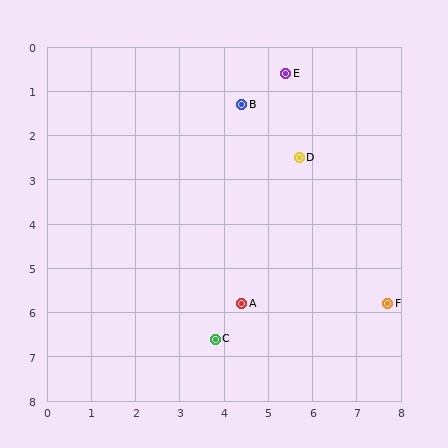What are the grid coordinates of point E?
Point E is at approximately (5.4, 0.6).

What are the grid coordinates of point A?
Point A is at approximately (4.4, 5.8).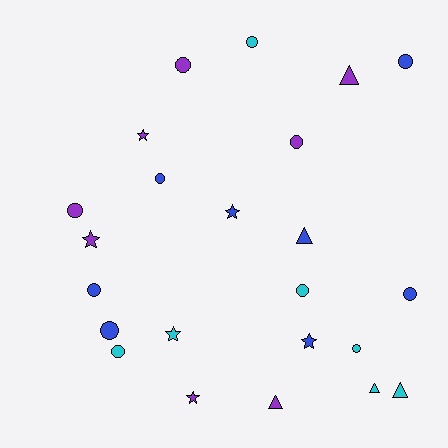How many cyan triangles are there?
There are 2 cyan triangles.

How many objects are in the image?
There are 23 objects.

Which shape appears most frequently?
Circle, with 12 objects.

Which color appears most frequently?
Purple, with 8 objects.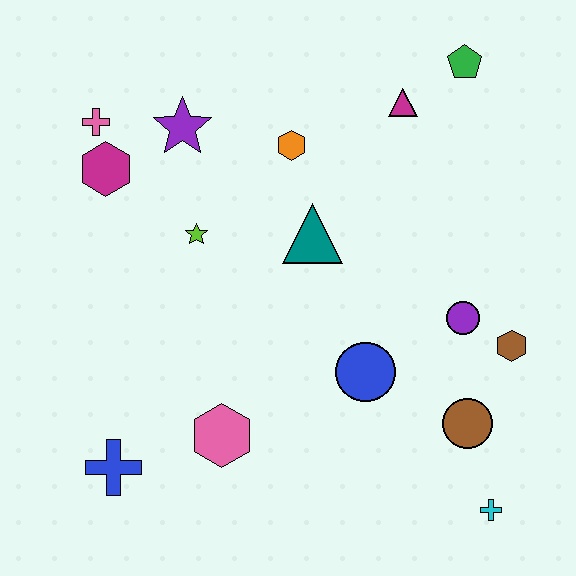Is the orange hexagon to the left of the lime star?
No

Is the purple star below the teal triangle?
No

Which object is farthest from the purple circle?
The pink cross is farthest from the purple circle.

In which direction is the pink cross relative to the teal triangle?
The pink cross is to the left of the teal triangle.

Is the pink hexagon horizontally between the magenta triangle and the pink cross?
Yes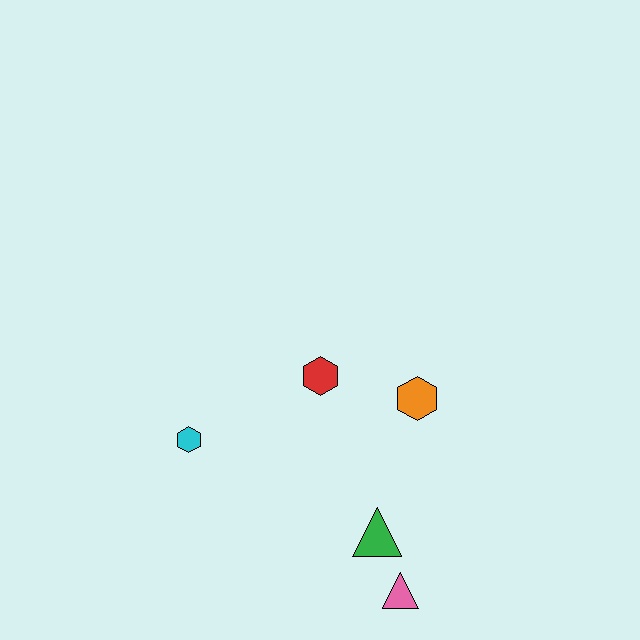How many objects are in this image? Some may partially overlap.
There are 5 objects.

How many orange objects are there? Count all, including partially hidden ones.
There is 1 orange object.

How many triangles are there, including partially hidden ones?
There are 2 triangles.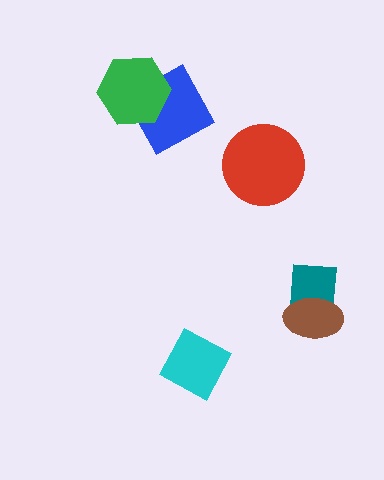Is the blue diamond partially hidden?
Yes, it is partially covered by another shape.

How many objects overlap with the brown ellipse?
1 object overlaps with the brown ellipse.